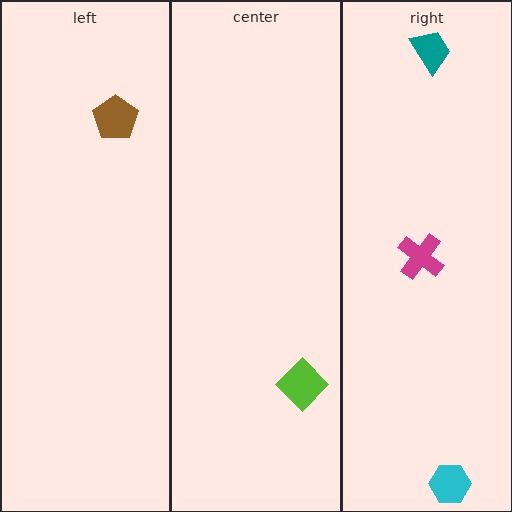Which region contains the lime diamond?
The center region.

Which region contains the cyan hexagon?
The right region.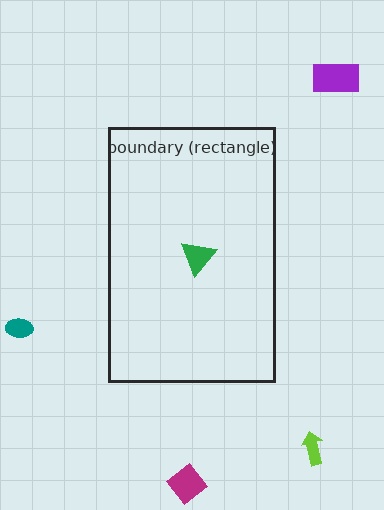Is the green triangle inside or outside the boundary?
Inside.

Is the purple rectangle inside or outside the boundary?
Outside.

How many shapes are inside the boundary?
1 inside, 4 outside.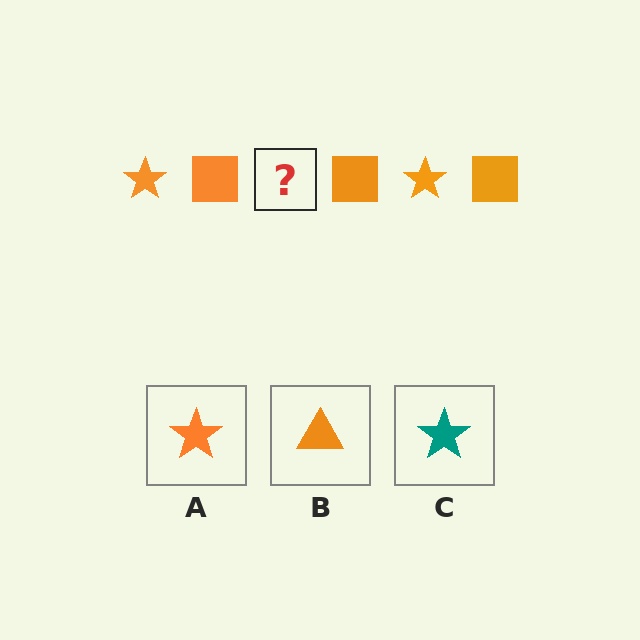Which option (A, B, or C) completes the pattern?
A.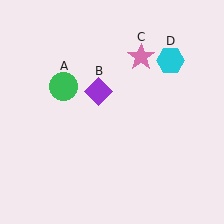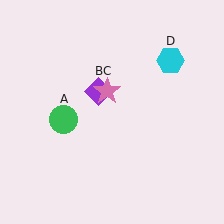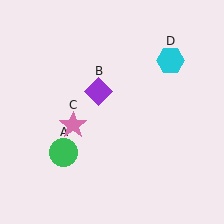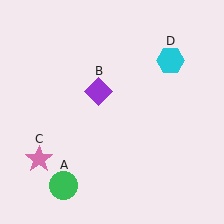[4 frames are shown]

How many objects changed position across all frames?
2 objects changed position: green circle (object A), pink star (object C).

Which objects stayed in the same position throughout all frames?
Purple diamond (object B) and cyan hexagon (object D) remained stationary.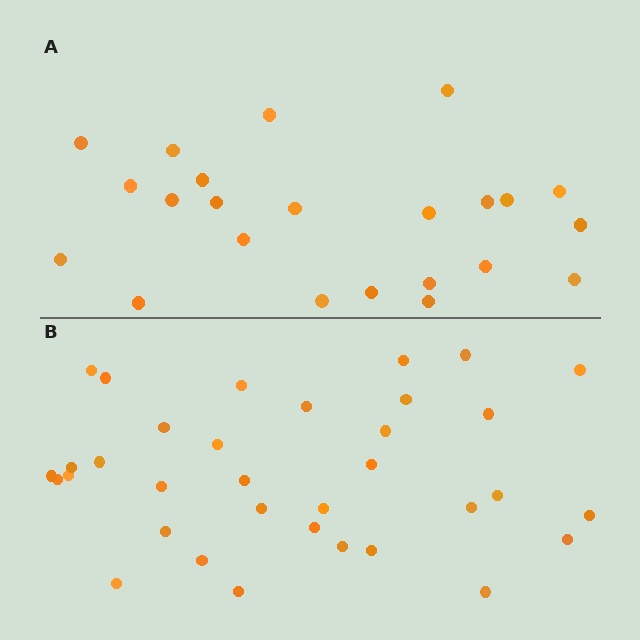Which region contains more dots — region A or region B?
Region B (the bottom region) has more dots.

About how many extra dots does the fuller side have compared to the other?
Region B has roughly 12 or so more dots than region A.